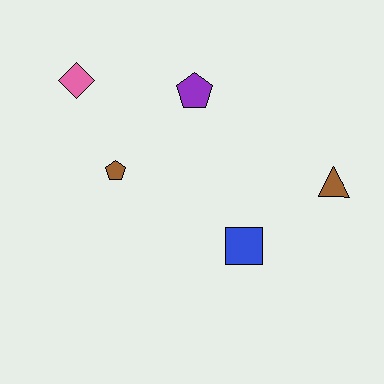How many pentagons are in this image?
There are 2 pentagons.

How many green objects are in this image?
There are no green objects.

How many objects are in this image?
There are 5 objects.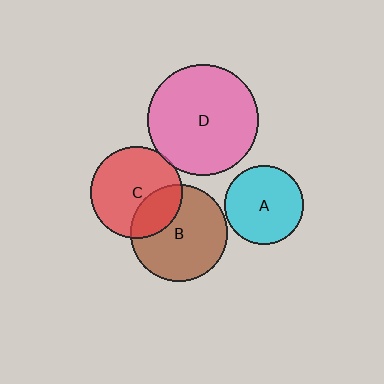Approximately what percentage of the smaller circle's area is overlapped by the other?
Approximately 30%.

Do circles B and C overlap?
Yes.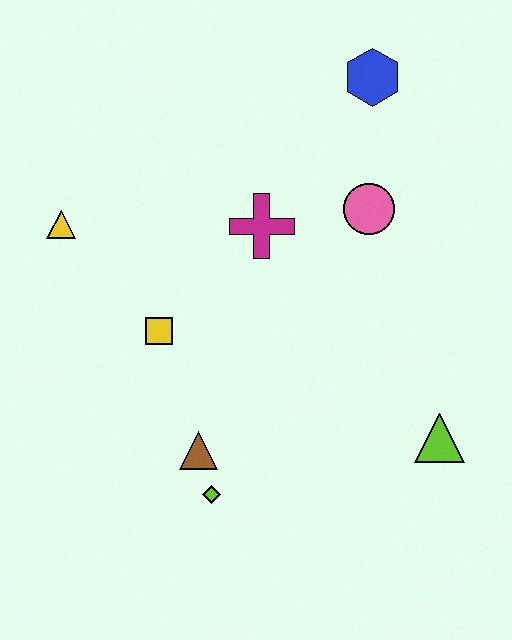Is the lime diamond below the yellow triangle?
Yes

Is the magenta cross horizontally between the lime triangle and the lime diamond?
Yes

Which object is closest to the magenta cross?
The pink circle is closest to the magenta cross.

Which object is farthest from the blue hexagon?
The lime diamond is farthest from the blue hexagon.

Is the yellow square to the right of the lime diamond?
No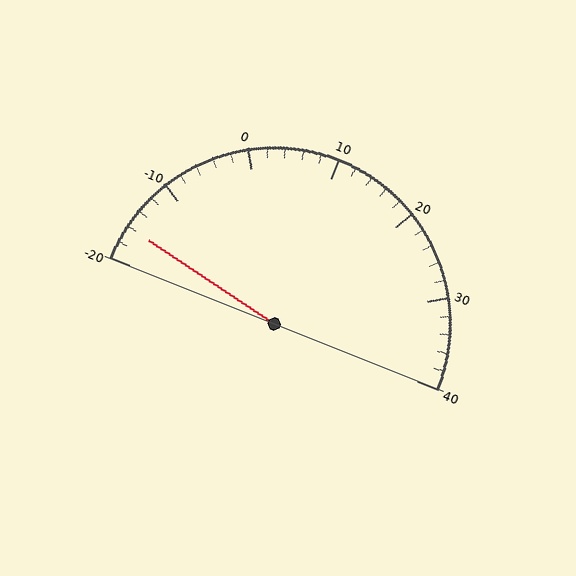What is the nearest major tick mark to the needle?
The nearest major tick mark is -20.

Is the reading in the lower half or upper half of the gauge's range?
The reading is in the lower half of the range (-20 to 40).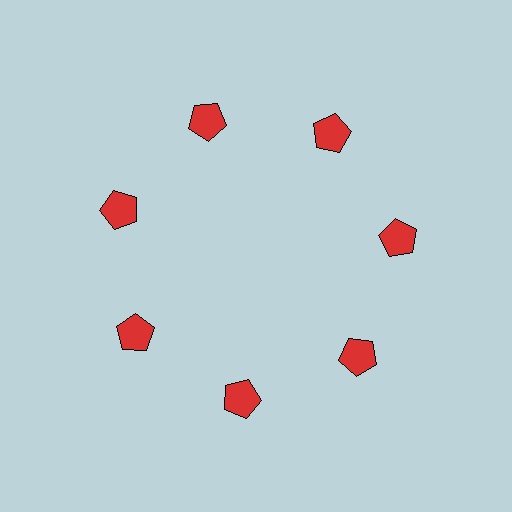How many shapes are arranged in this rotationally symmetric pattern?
There are 7 shapes, arranged in 7 groups of 1.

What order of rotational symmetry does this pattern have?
This pattern has 7-fold rotational symmetry.